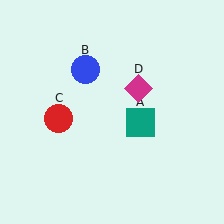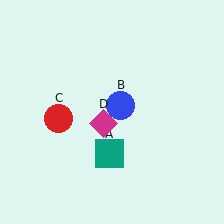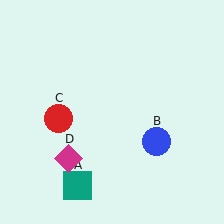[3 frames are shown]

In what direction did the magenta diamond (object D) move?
The magenta diamond (object D) moved down and to the left.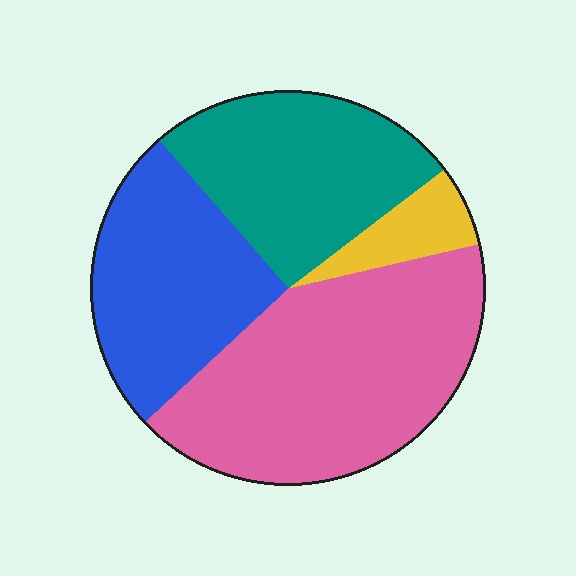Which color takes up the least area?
Yellow, at roughly 5%.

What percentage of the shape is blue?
Blue covers about 25% of the shape.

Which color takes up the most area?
Pink, at roughly 40%.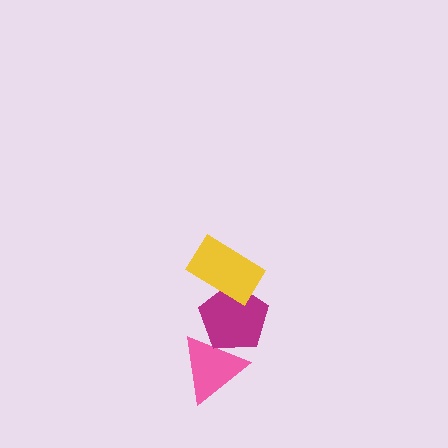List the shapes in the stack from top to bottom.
From top to bottom: the yellow rectangle, the magenta pentagon, the pink triangle.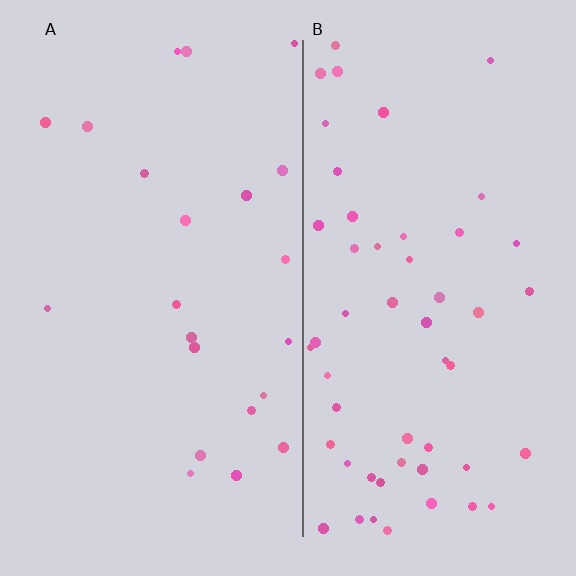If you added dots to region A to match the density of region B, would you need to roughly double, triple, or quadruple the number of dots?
Approximately double.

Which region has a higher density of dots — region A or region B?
B (the right).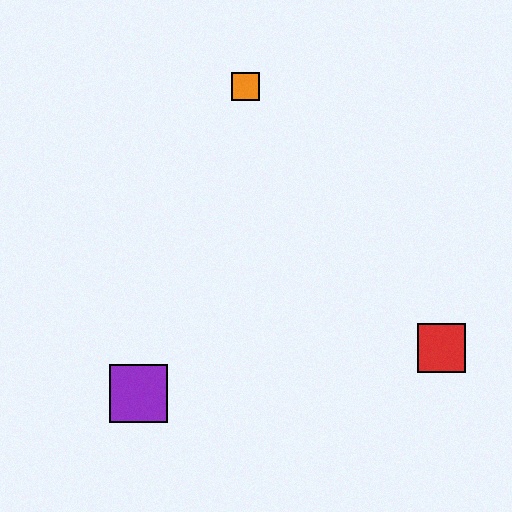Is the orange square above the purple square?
Yes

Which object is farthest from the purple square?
The orange square is farthest from the purple square.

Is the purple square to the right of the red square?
No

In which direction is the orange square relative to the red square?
The orange square is above the red square.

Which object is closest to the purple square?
The red square is closest to the purple square.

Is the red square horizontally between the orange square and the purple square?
No